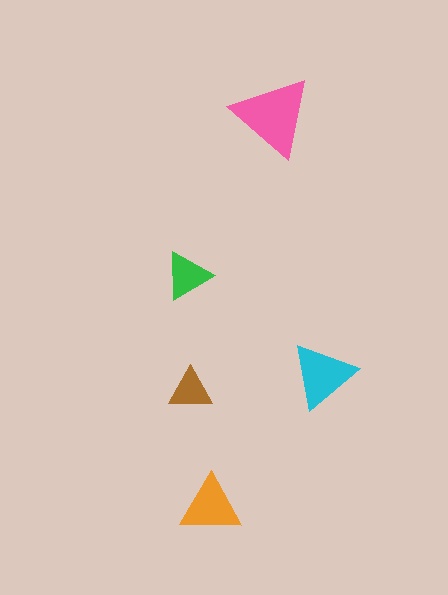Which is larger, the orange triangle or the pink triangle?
The pink one.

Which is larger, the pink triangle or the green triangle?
The pink one.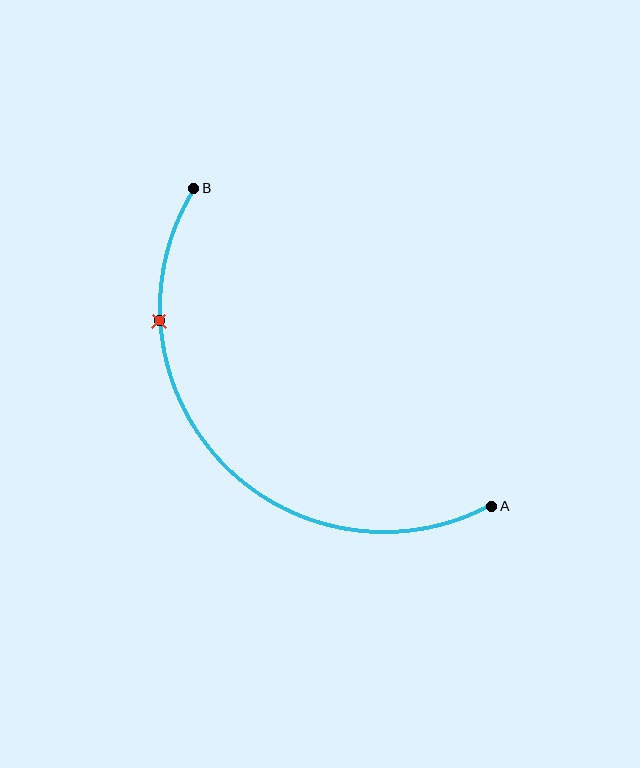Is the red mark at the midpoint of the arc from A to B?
No. The red mark lies on the arc but is closer to endpoint B. The arc midpoint would be at the point on the curve equidistant along the arc from both A and B.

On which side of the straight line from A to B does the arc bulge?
The arc bulges below and to the left of the straight line connecting A and B.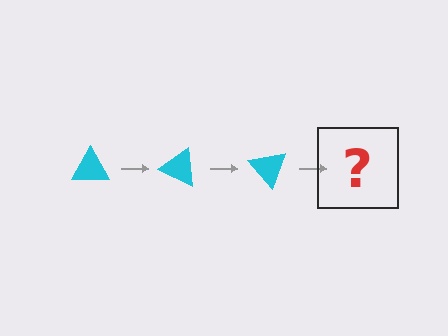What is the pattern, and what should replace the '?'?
The pattern is that the triangle rotates 25 degrees each step. The '?' should be a cyan triangle rotated 75 degrees.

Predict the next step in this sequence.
The next step is a cyan triangle rotated 75 degrees.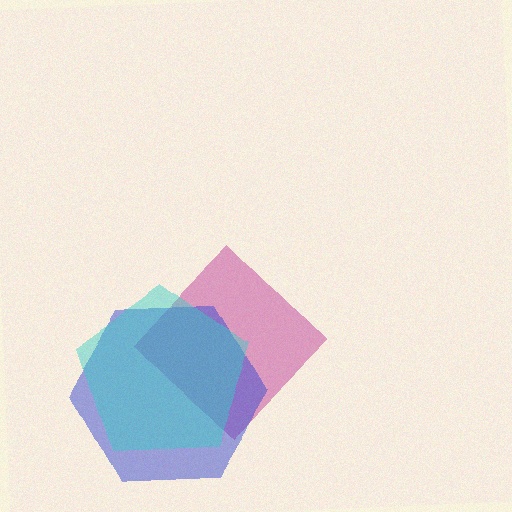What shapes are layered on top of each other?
The layered shapes are: a magenta diamond, a blue hexagon, a cyan pentagon.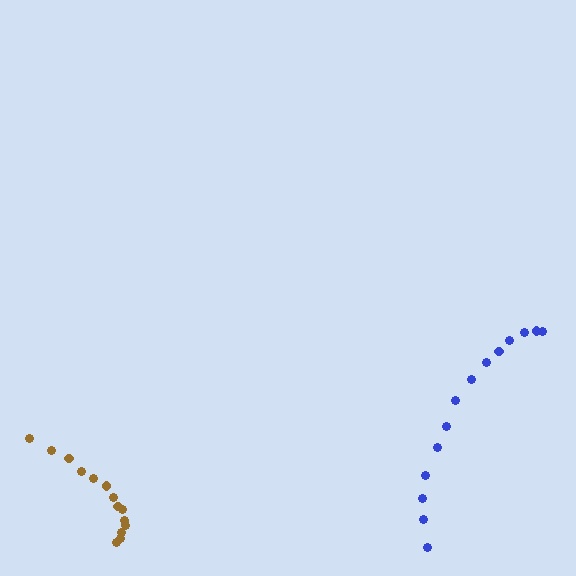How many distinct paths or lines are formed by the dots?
There are 2 distinct paths.